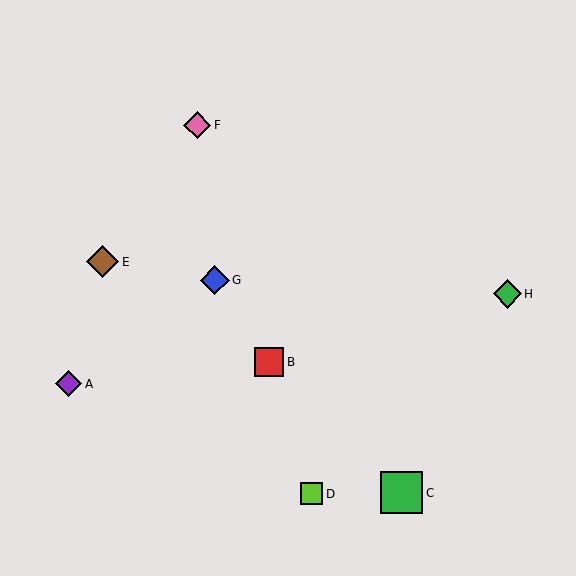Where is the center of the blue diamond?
The center of the blue diamond is at (215, 280).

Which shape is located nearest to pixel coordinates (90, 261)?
The brown diamond (labeled E) at (103, 262) is nearest to that location.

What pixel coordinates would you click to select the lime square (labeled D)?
Click at (312, 494) to select the lime square D.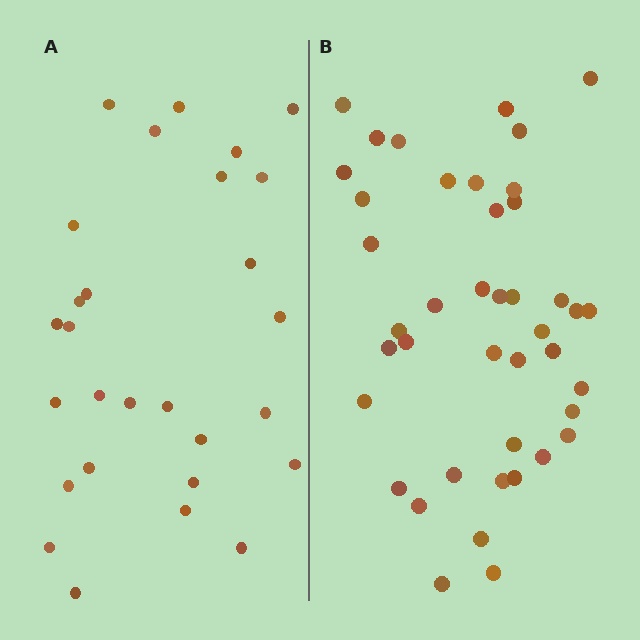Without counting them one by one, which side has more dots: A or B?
Region B (the right region) has more dots.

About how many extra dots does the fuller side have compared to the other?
Region B has approximately 15 more dots than region A.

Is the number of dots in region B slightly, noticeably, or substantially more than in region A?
Region B has substantially more. The ratio is roughly 1.5 to 1.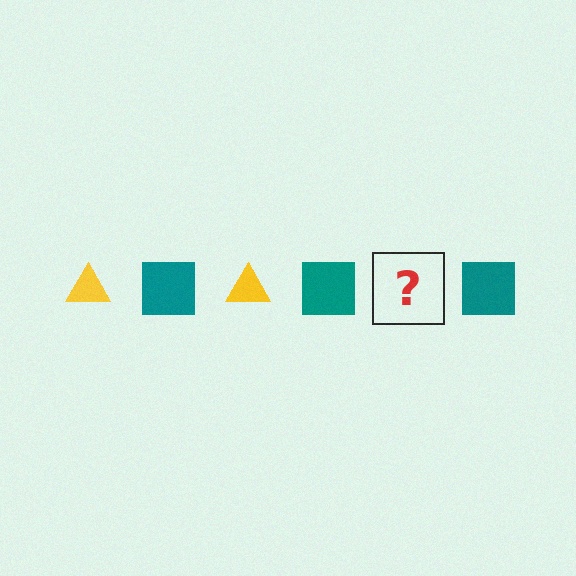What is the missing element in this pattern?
The missing element is a yellow triangle.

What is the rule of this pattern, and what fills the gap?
The rule is that the pattern alternates between yellow triangle and teal square. The gap should be filled with a yellow triangle.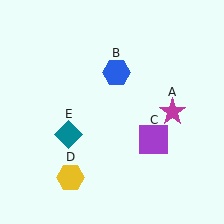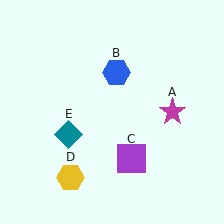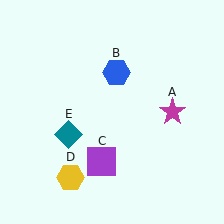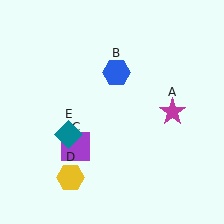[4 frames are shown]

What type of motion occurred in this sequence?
The purple square (object C) rotated clockwise around the center of the scene.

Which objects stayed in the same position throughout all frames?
Magenta star (object A) and blue hexagon (object B) and yellow hexagon (object D) and teal diamond (object E) remained stationary.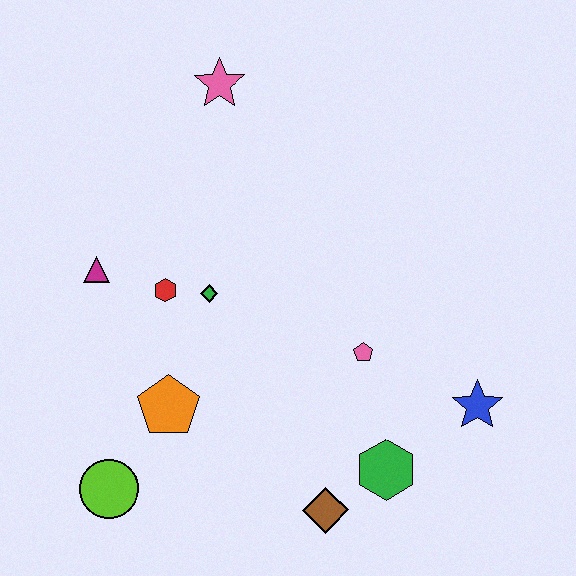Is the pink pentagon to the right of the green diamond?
Yes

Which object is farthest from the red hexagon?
The blue star is farthest from the red hexagon.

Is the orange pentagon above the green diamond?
No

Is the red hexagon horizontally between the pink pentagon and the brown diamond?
No